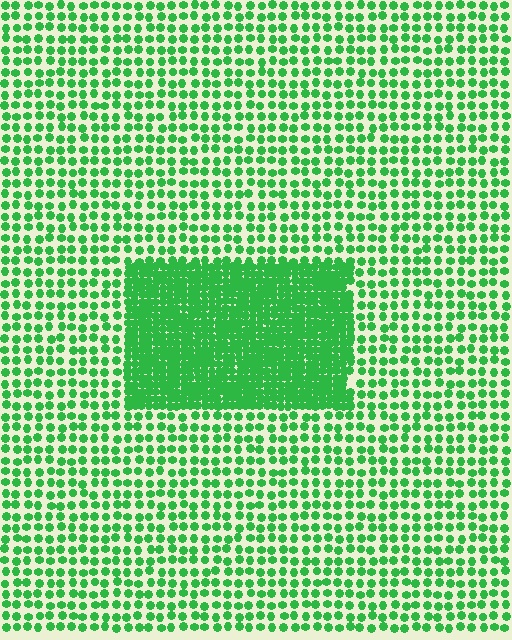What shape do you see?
I see a rectangle.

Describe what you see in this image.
The image contains small green elements arranged at two different densities. A rectangle-shaped region is visible where the elements are more densely packed than the surrounding area.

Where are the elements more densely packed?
The elements are more densely packed inside the rectangle boundary.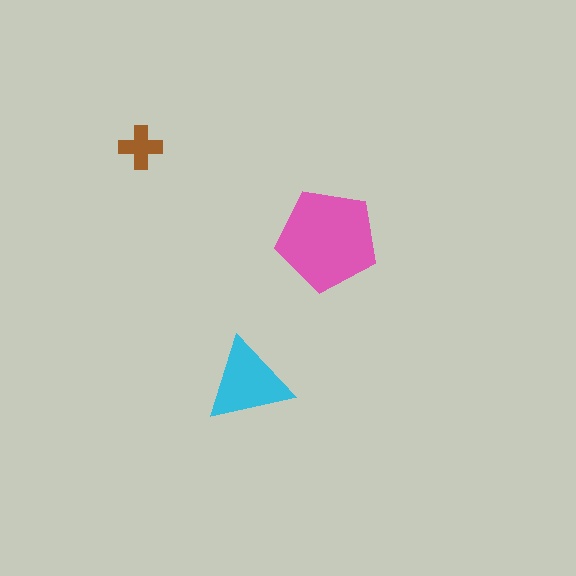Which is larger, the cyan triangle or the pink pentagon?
The pink pentagon.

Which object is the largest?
The pink pentagon.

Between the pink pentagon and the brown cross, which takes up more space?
The pink pentagon.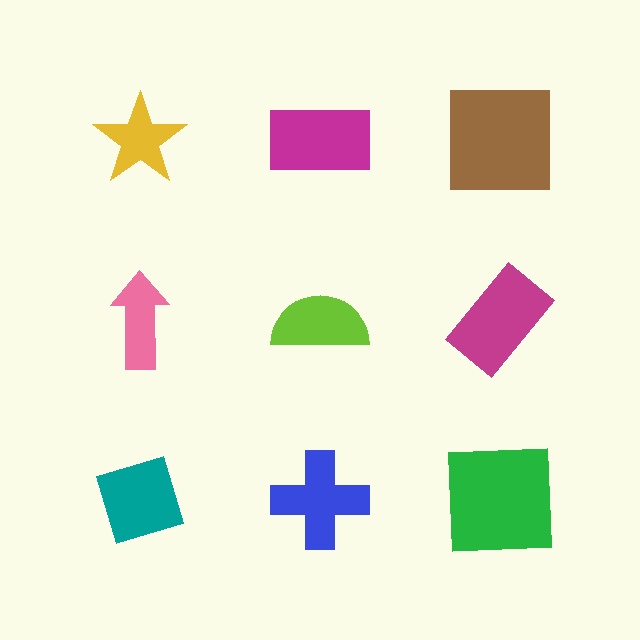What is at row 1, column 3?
A brown square.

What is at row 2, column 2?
A lime semicircle.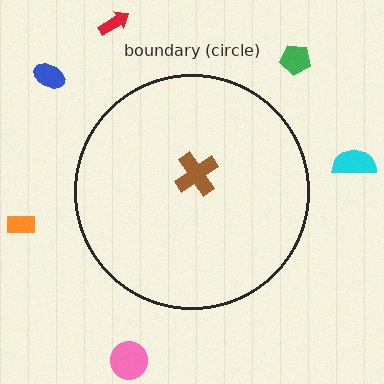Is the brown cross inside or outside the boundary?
Inside.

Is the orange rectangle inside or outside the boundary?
Outside.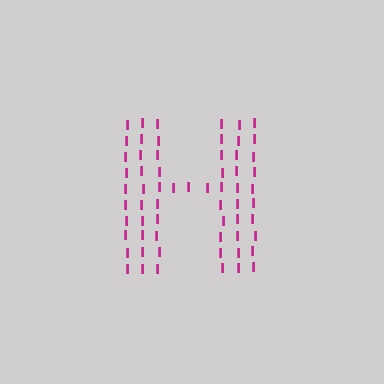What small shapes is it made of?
It is made of small letter I's.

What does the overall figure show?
The overall figure shows the letter H.